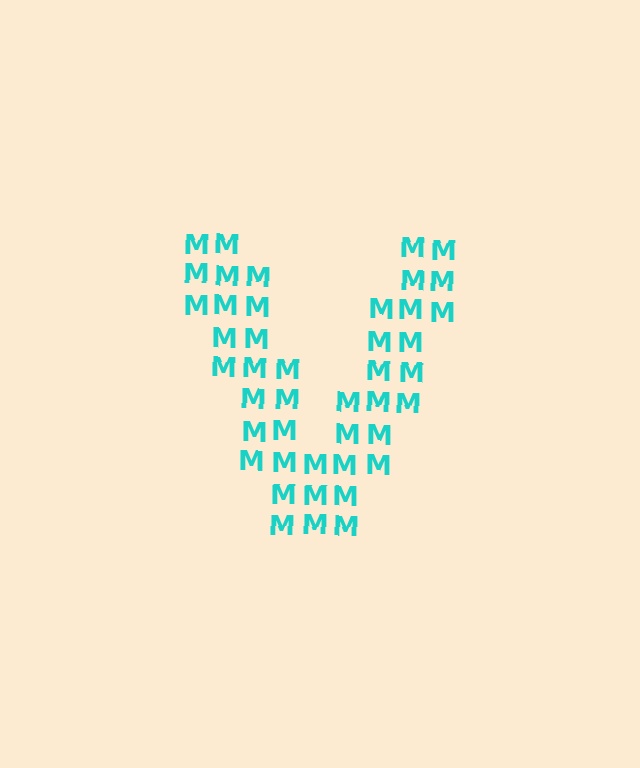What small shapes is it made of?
It is made of small letter M's.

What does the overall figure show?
The overall figure shows the letter V.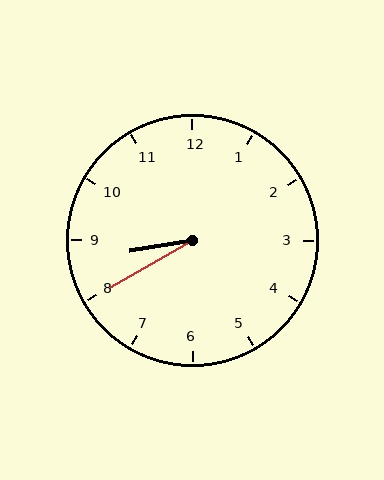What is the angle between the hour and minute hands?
Approximately 20 degrees.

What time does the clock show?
8:40.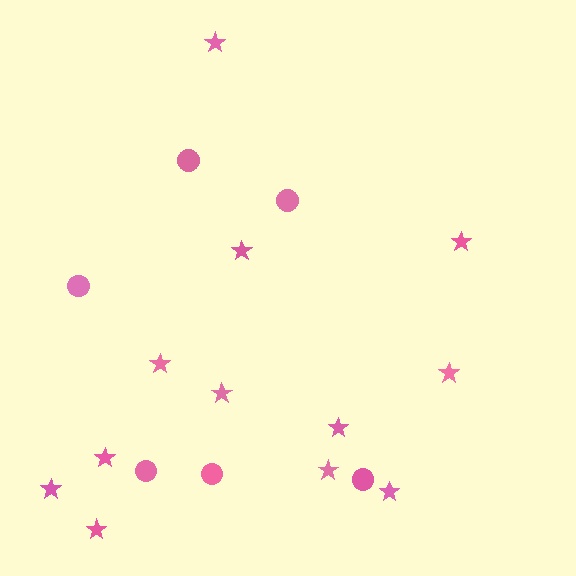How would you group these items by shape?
There are 2 groups: one group of circles (6) and one group of stars (12).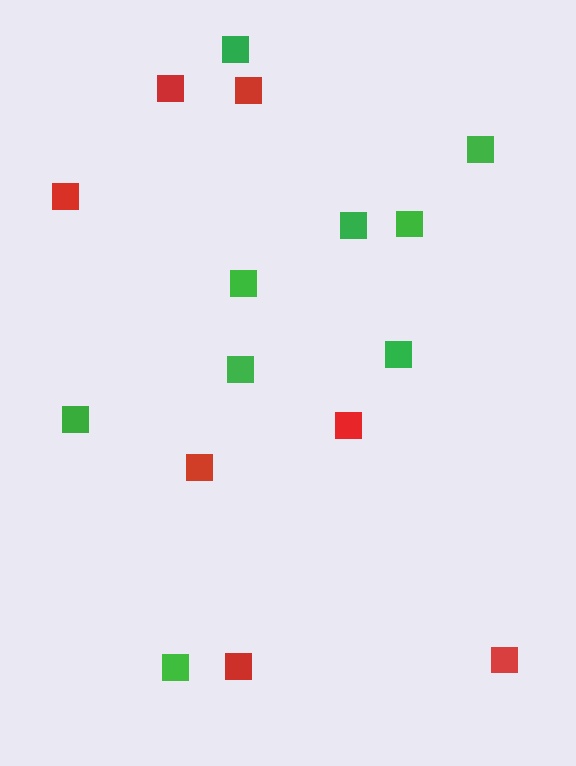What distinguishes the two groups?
There are 2 groups: one group of red squares (7) and one group of green squares (9).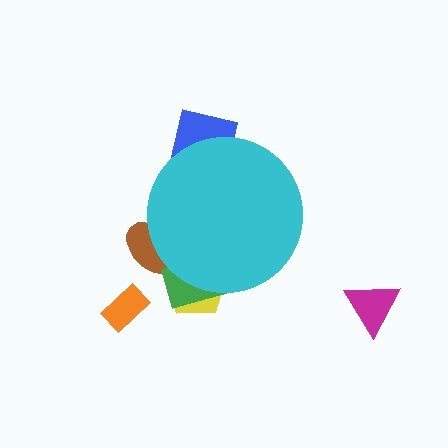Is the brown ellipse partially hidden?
Yes, the brown ellipse is partially hidden behind the cyan circle.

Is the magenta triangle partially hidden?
No, the magenta triangle is fully visible.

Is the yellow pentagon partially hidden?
Yes, the yellow pentagon is partially hidden behind the cyan circle.